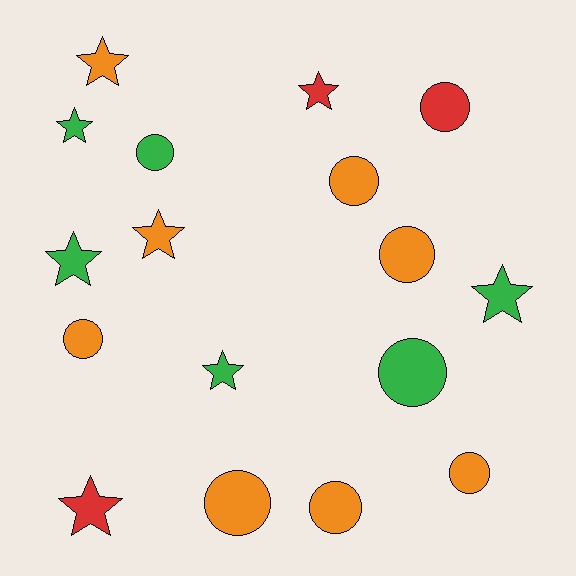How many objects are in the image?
There are 17 objects.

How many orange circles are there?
There are 6 orange circles.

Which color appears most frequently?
Orange, with 8 objects.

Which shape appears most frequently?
Circle, with 9 objects.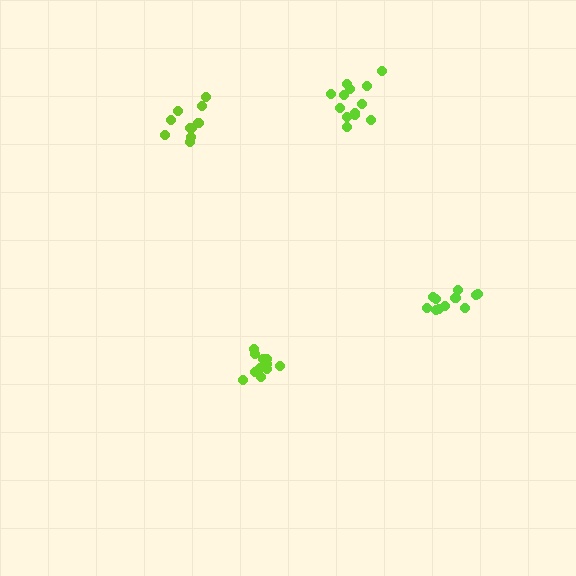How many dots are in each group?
Group 1: 11 dots, Group 2: 13 dots, Group 3: 11 dots, Group 4: 11 dots (46 total).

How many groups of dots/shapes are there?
There are 4 groups.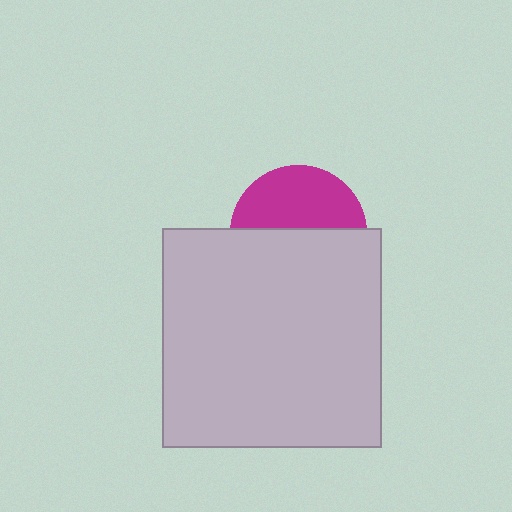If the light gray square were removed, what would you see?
You would see the complete magenta circle.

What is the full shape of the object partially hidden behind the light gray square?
The partially hidden object is a magenta circle.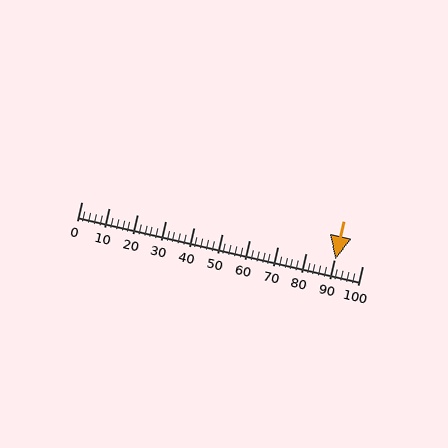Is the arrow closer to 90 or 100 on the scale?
The arrow is closer to 90.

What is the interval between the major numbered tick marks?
The major tick marks are spaced 10 units apart.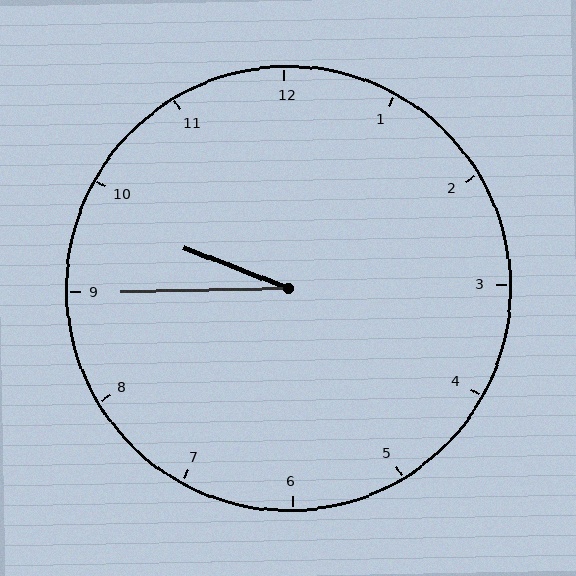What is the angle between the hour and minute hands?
Approximately 22 degrees.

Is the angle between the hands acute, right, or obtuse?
It is acute.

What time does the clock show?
9:45.